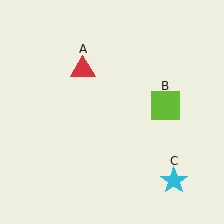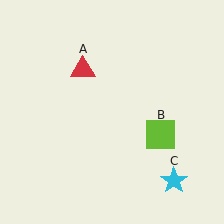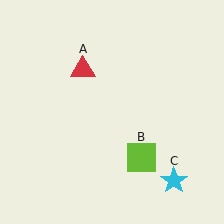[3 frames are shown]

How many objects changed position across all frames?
1 object changed position: lime square (object B).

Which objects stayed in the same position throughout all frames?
Red triangle (object A) and cyan star (object C) remained stationary.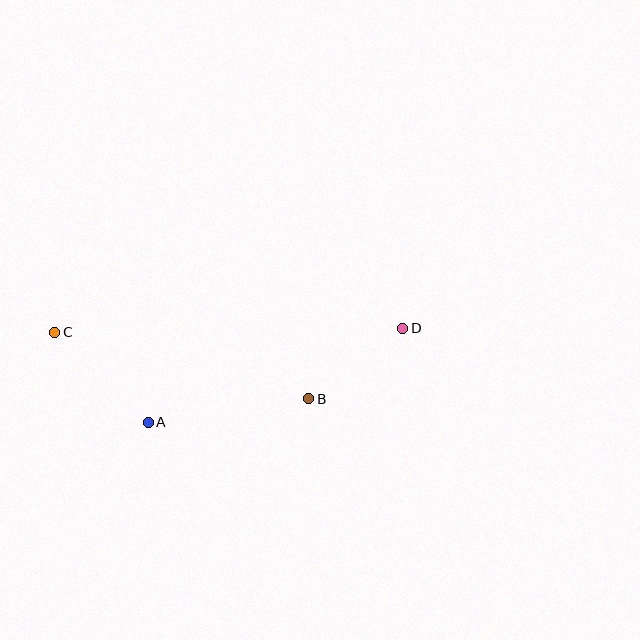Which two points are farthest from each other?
Points C and D are farthest from each other.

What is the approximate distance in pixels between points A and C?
The distance between A and C is approximately 130 pixels.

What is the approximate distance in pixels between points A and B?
The distance between A and B is approximately 162 pixels.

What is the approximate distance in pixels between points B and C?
The distance between B and C is approximately 263 pixels.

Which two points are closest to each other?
Points B and D are closest to each other.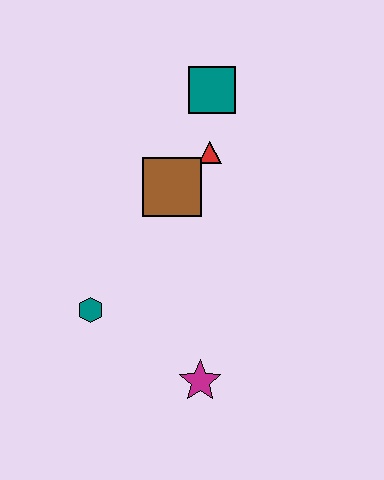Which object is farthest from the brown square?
The magenta star is farthest from the brown square.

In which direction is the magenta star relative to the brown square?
The magenta star is below the brown square.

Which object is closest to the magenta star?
The teal hexagon is closest to the magenta star.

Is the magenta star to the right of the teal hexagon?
Yes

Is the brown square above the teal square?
No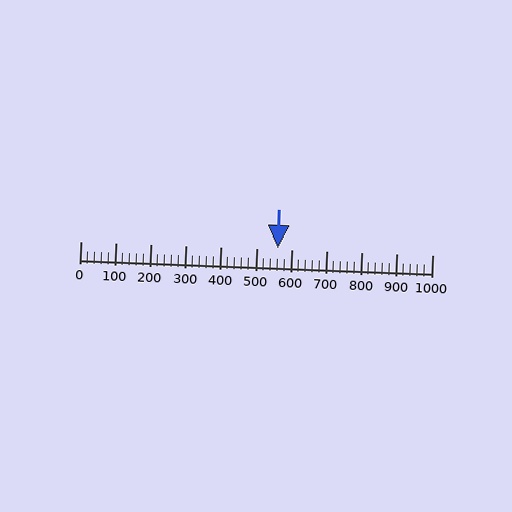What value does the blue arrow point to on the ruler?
The blue arrow points to approximately 560.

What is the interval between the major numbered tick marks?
The major tick marks are spaced 100 units apart.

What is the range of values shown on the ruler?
The ruler shows values from 0 to 1000.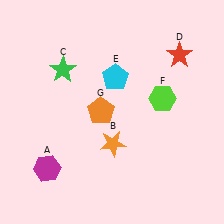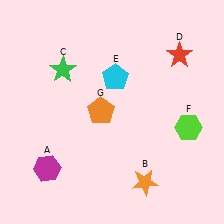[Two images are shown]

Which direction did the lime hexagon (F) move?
The lime hexagon (F) moved down.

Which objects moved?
The objects that moved are: the orange star (B), the lime hexagon (F).